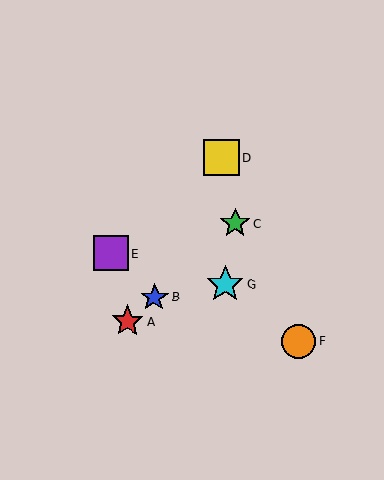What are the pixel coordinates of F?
Object F is at (299, 341).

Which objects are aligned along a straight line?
Objects A, B, C are aligned along a straight line.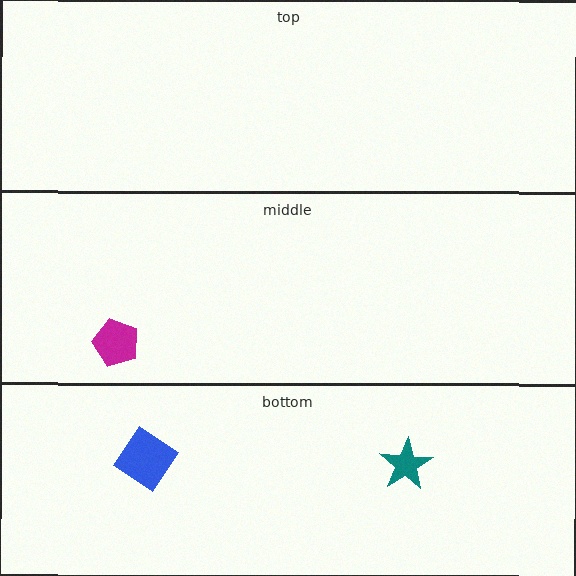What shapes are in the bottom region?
The teal star, the blue diamond.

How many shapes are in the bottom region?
2.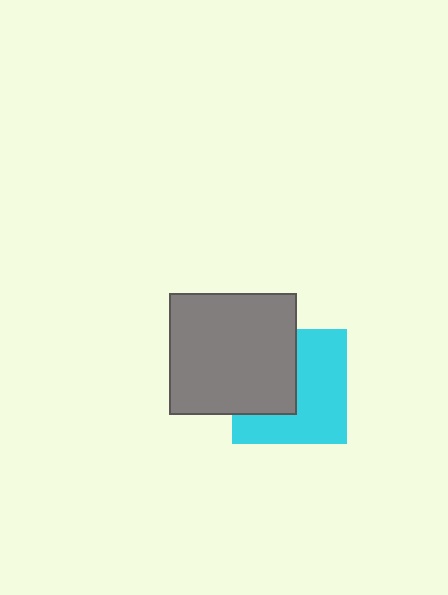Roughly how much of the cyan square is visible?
About half of it is visible (roughly 57%).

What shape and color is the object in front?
The object in front is a gray rectangle.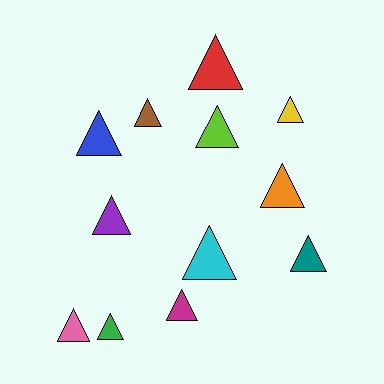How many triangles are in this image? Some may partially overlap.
There are 12 triangles.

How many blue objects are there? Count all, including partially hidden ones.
There is 1 blue object.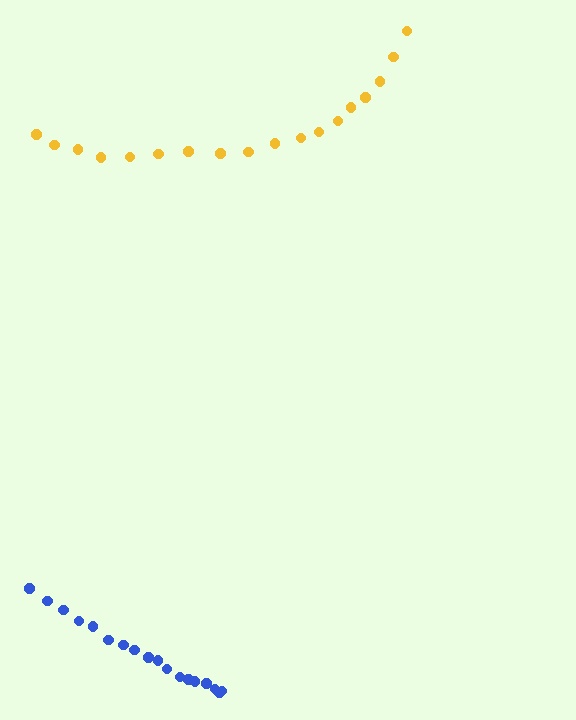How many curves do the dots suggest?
There are 2 distinct paths.